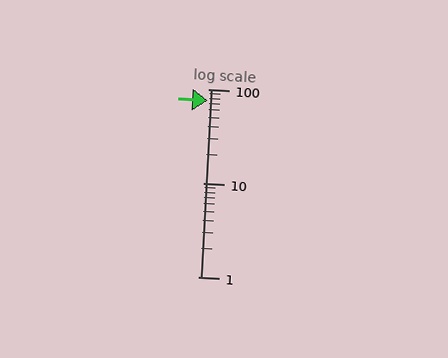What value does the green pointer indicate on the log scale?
The pointer indicates approximately 75.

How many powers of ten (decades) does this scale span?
The scale spans 2 decades, from 1 to 100.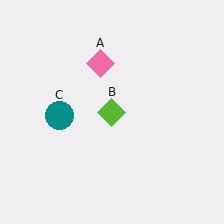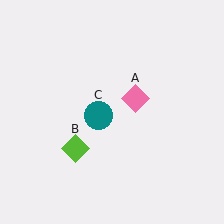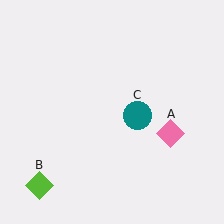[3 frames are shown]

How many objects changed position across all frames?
3 objects changed position: pink diamond (object A), lime diamond (object B), teal circle (object C).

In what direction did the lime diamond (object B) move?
The lime diamond (object B) moved down and to the left.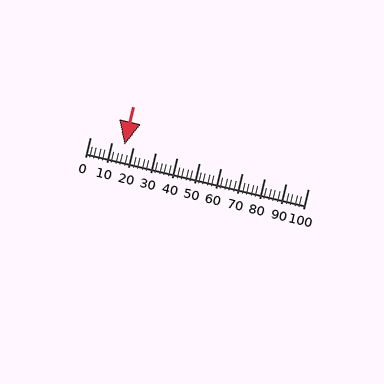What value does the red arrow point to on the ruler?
The red arrow points to approximately 16.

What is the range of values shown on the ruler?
The ruler shows values from 0 to 100.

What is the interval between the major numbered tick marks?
The major tick marks are spaced 10 units apart.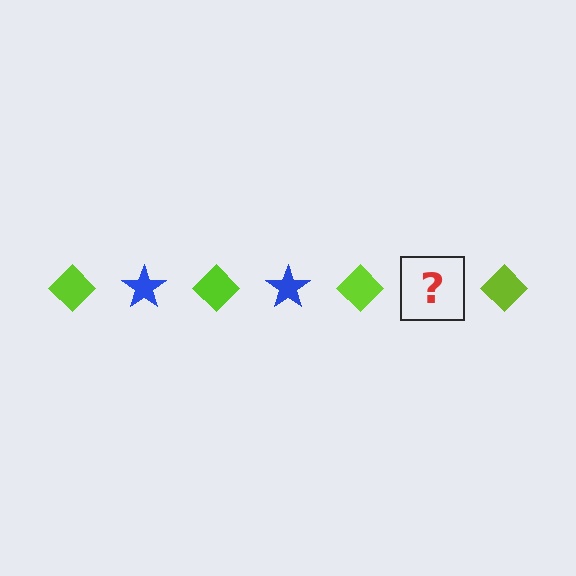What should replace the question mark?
The question mark should be replaced with a blue star.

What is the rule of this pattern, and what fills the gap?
The rule is that the pattern alternates between lime diamond and blue star. The gap should be filled with a blue star.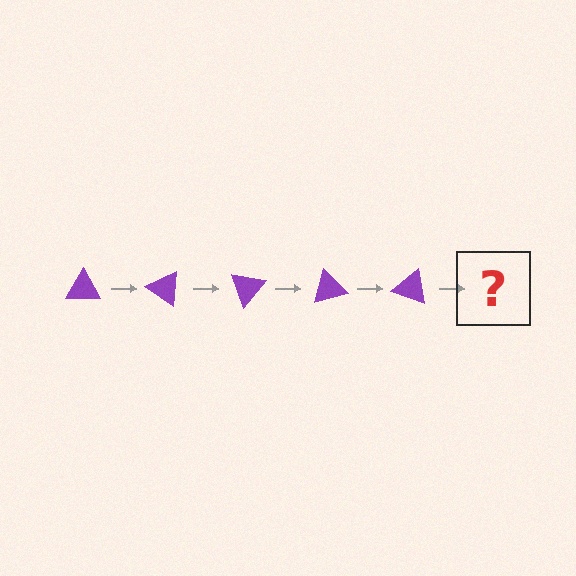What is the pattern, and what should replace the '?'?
The pattern is that the triangle rotates 35 degrees each step. The '?' should be a purple triangle rotated 175 degrees.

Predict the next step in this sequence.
The next step is a purple triangle rotated 175 degrees.